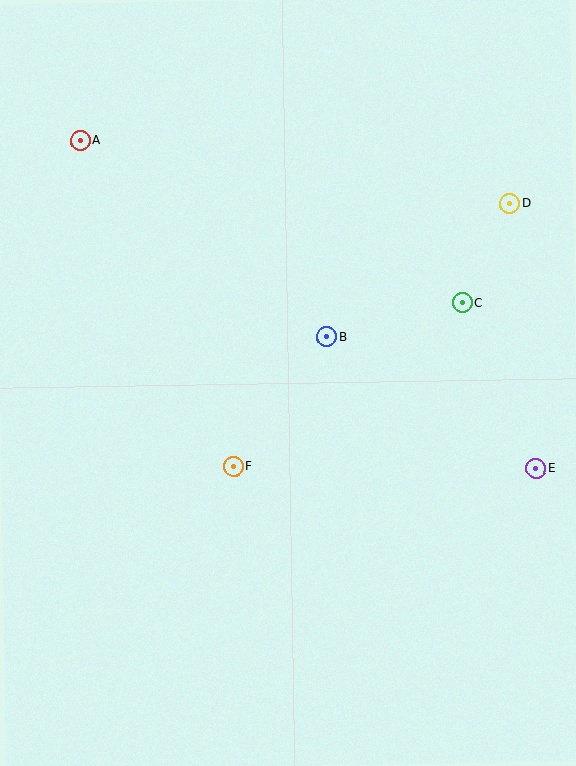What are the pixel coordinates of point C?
Point C is at (462, 303).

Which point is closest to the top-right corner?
Point D is closest to the top-right corner.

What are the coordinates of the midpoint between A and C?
The midpoint between A and C is at (271, 222).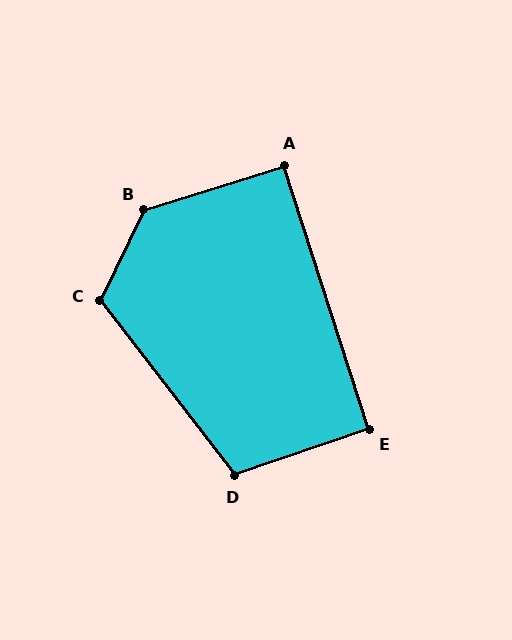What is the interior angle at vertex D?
Approximately 108 degrees (obtuse).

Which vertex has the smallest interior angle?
A, at approximately 90 degrees.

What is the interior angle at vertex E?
Approximately 91 degrees (approximately right).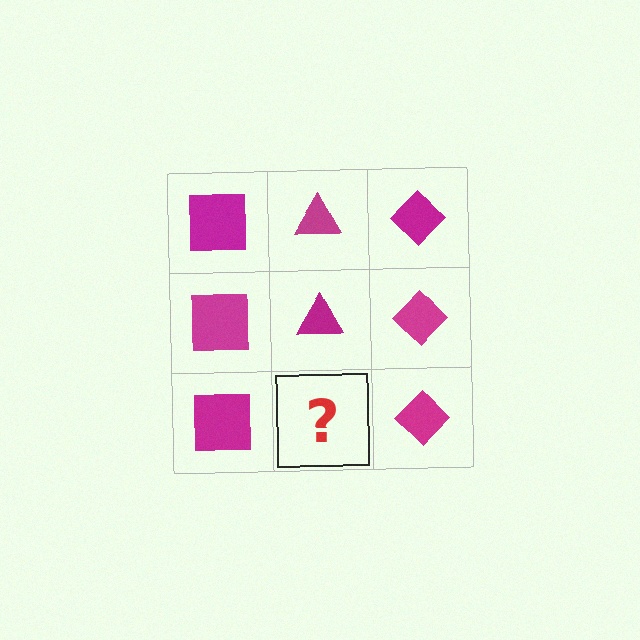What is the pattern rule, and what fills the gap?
The rule is that each column has a consistent shape. The gap should be filled with a magenta triangle.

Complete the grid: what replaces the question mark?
The question mark should be replaced with a magenta triangle.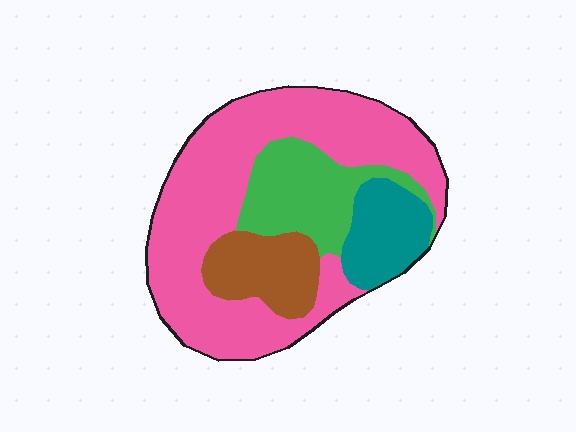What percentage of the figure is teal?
Teal takes up about one eighth (1/8) of the figure.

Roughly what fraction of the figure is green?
Green takes up between a sixth and a third of the figure.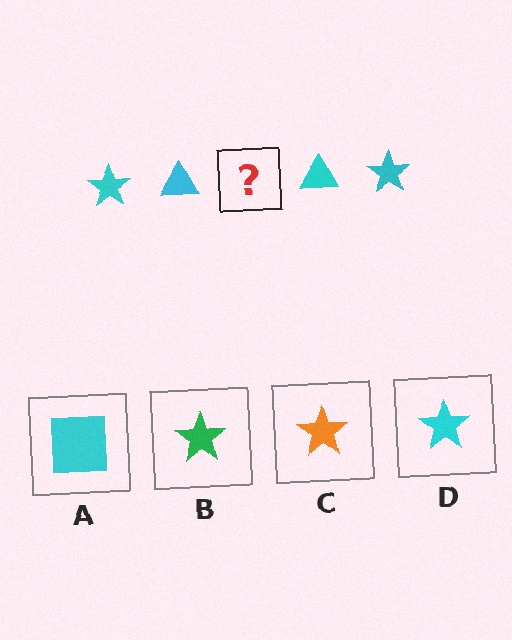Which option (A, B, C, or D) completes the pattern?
D.